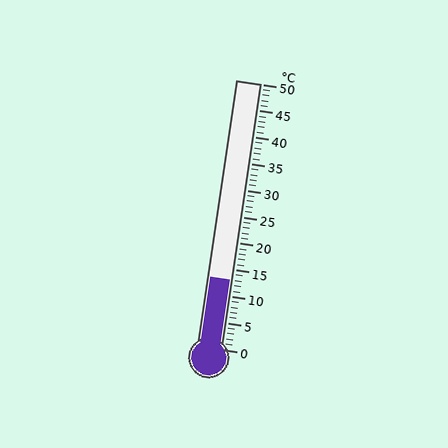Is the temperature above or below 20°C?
The temperature is below 20°C.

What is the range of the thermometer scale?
The thermometer scale ranges from 0°C to 50°C.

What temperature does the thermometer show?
The thermometer shows approximately 13°C.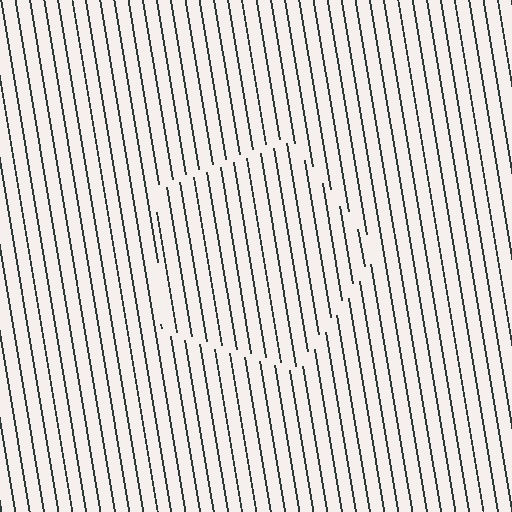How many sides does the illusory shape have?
5 sides — the line-ends trace a pentagon.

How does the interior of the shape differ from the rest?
The interior of the shape contains the same grating, shifted by half a period — the contour is defined by the phase discontinuity where line-ends from the inner and outer gratings abut.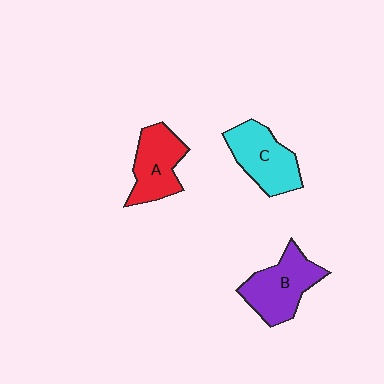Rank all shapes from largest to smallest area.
From largest to smallest: B (purple), C (cyan), A (red).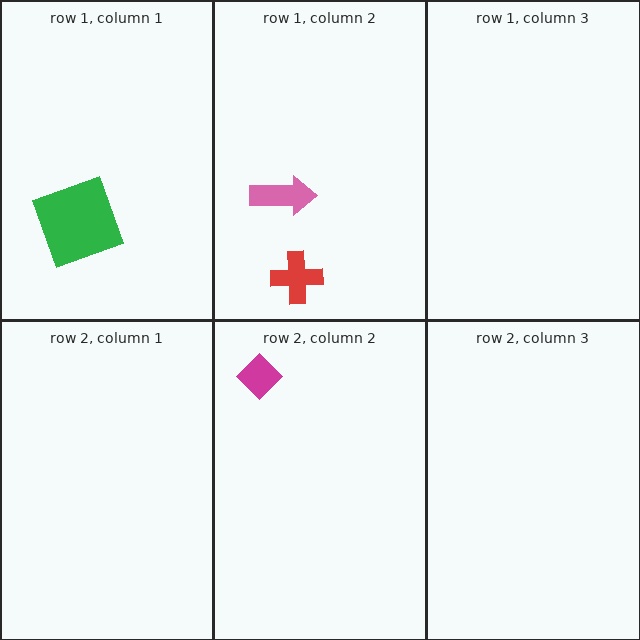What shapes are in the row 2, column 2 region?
The magenta diamond.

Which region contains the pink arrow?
The row 1, column 2 region.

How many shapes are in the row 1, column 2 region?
2.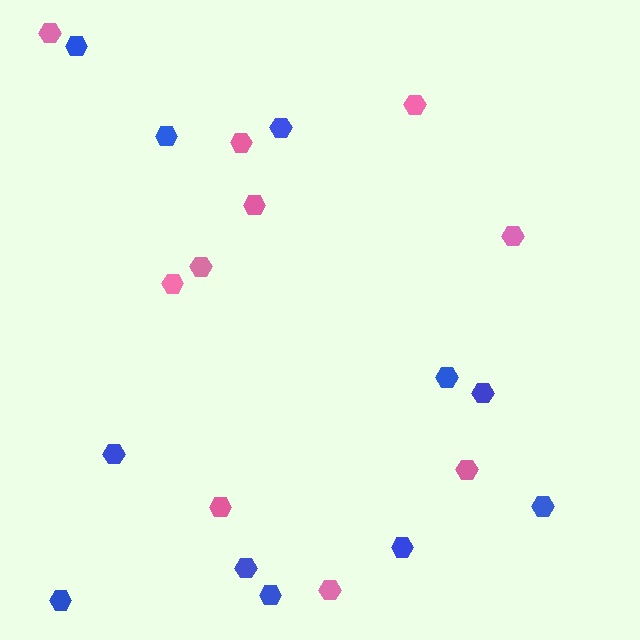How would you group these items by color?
There are 2 groups: one group of pink hexagons (10) and one group of blue hexagons (11).